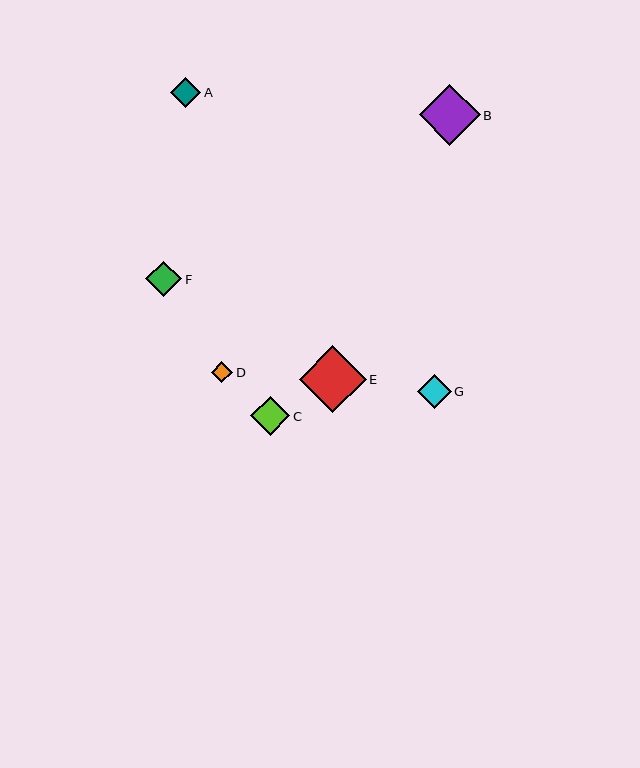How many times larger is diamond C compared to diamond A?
Diamond C is approximately 1.3 times the size of diamond A.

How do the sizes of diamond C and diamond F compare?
Diamond C and diamond F are approximately the same size.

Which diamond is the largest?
Diamond E is the largest with a size of approximately 67 pixels.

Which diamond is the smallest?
Diamond D is the smallest with a size of approximately 22 pixels.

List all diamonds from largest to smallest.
From largest to smallest: E, B, C, F, G, A, D.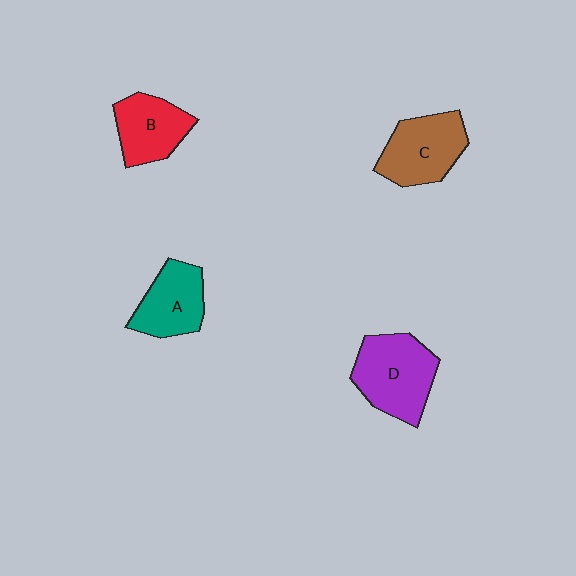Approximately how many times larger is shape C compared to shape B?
Approximately 1.2 times.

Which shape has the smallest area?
Shape B (red).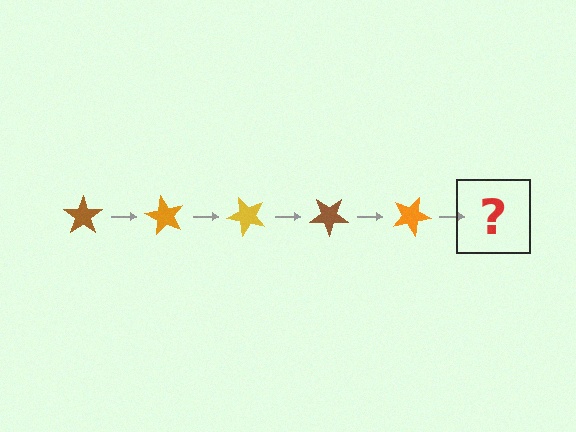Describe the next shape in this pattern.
It should be a yellow star, rotated 300 degrees from the start.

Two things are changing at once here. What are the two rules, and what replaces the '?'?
The two rules are that it rotates 60 degrees each step and the color cycles through brown, orange, and yellow. The '?' should be a yellow star, rotated 300 degrees from the start.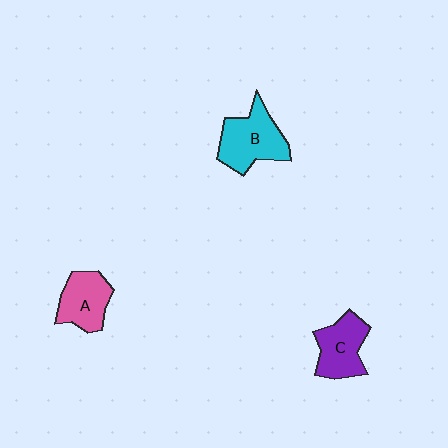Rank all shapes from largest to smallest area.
From largest to smallest: B (cyan), C (purple), A (pink).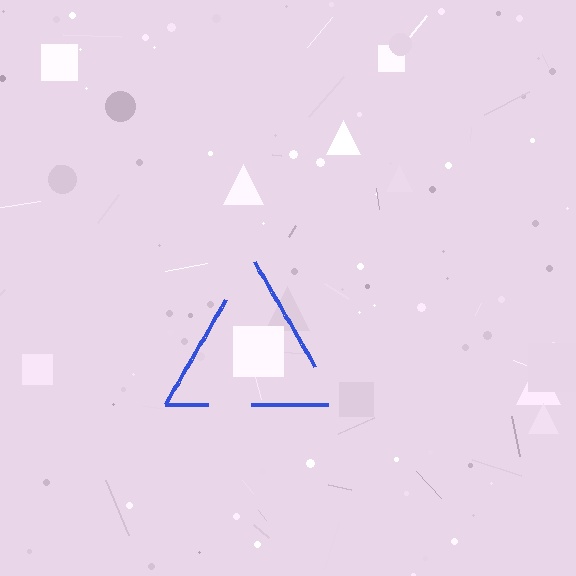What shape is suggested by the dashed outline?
The dashed outline suggests a triangle.